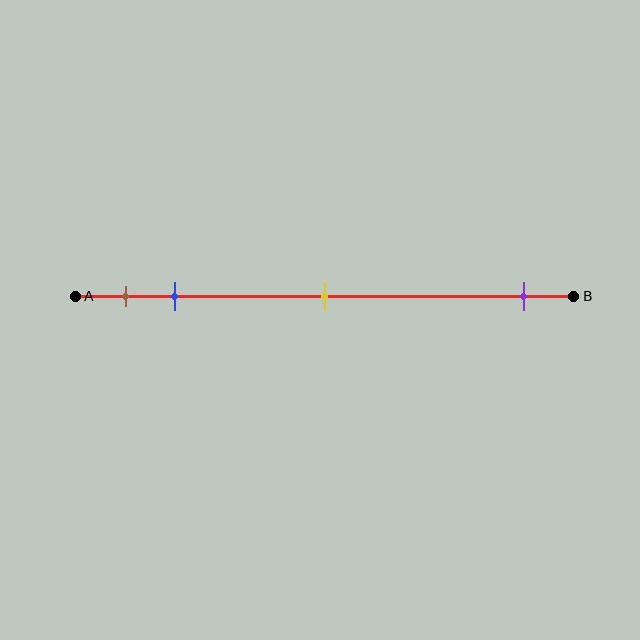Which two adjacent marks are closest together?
The brown and blue marks are the closest adjacent pair.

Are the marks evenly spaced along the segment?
No, the marks are not evenly spaced.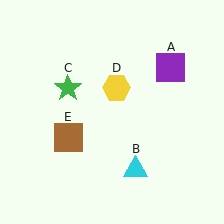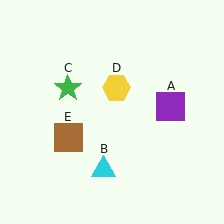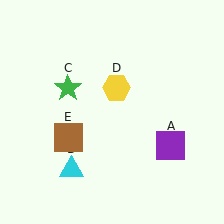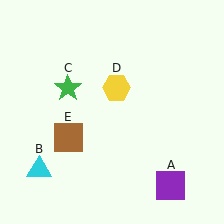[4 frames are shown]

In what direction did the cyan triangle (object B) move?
The cyan triangle (object B) moved left.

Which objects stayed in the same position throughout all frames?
Green star (object C) and yellow hexagon (object D) and brown square (object E) remained stationary.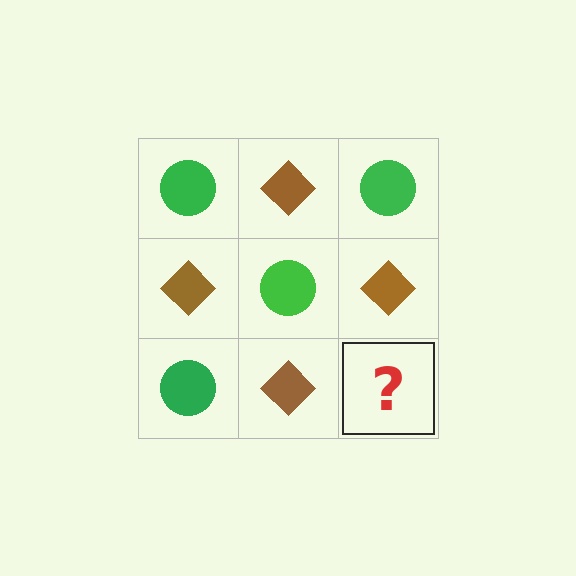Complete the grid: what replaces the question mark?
The question mark should be replaced with a green circle.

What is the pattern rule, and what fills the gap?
The rule is that it alternates green circle and brown diamond in a checkerboard pattern. The gap should be filled with a green circle.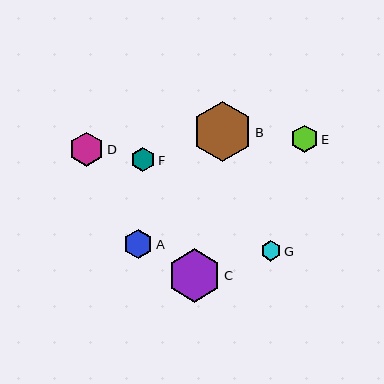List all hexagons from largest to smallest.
From largest to smallest: B, C, D, A, E, F, G.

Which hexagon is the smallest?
Hexagon G is the smallest with a size of approximately 20 pixels.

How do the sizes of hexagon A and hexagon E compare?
Hexagon A and hexagon E are approximately the same size.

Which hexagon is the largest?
Hexagon B is the largest with a size of approximately 60 pixels.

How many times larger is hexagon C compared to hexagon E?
Hexagon C is approximately 1.9 times the size of hexagon E.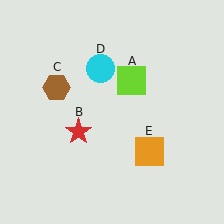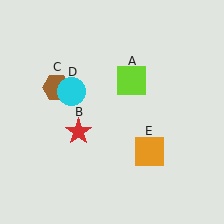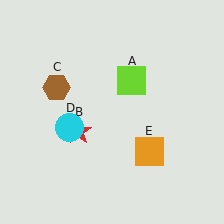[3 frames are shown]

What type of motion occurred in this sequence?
The cyan circle (object D) rotated counterclockwise around the center of the scene.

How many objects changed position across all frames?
1 object changed position: cyan circle (object D).